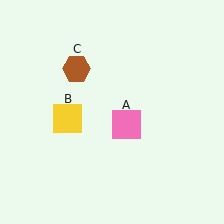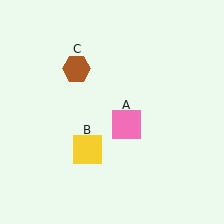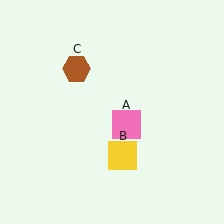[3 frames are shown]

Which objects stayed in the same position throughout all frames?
Pink square (object A) and brown hexagon (object C) remained stationary.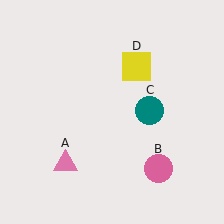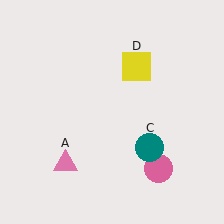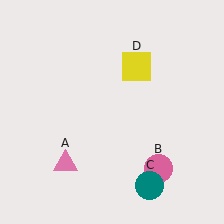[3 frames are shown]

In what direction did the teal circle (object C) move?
The teal circle (object C) moved down.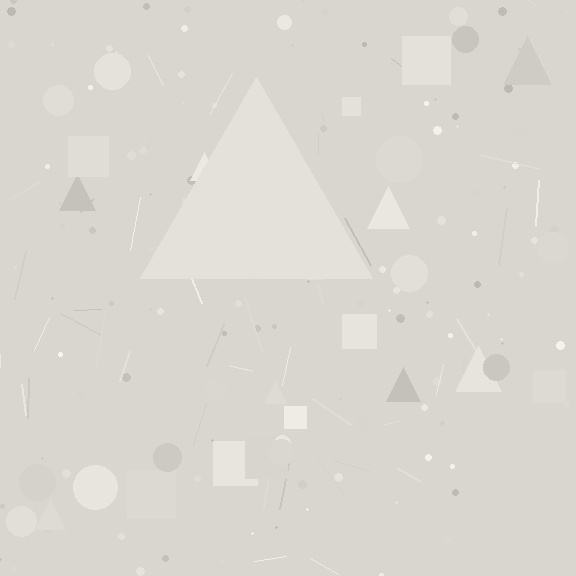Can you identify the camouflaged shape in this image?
The camouflaged shape is a triangle.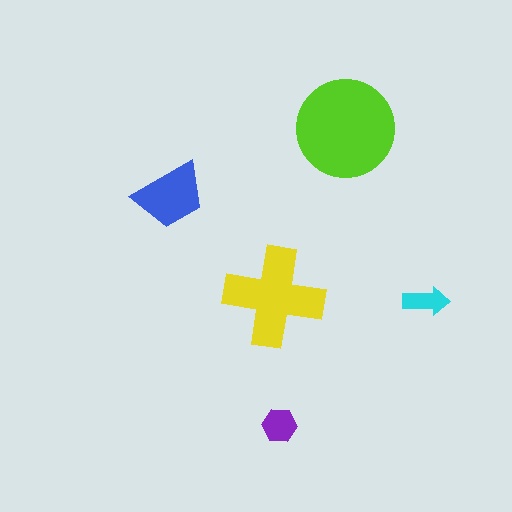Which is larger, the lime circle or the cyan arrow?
The lime circle.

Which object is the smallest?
The cyan arrow.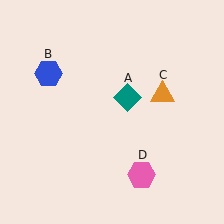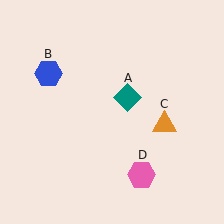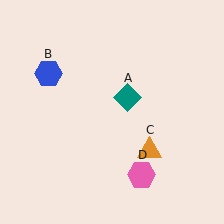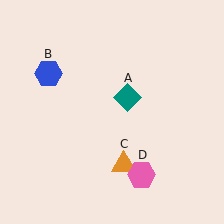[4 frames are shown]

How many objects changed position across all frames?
1 object changed position: orange triangle (object C).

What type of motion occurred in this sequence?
The orange triangle (object C) rotated clockwise around the center of the scene.